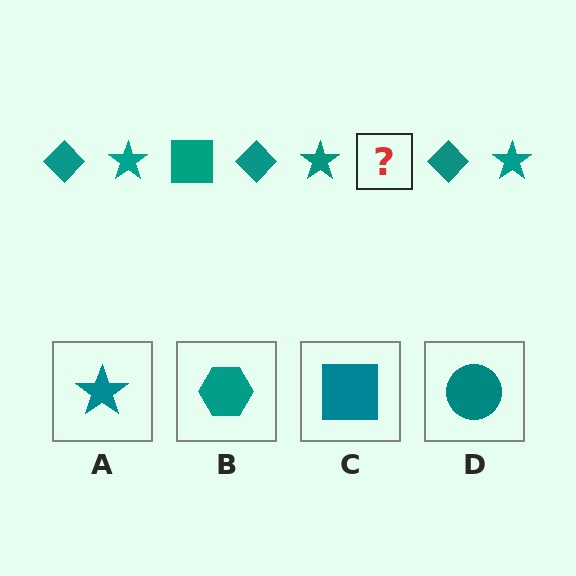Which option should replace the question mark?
Option C.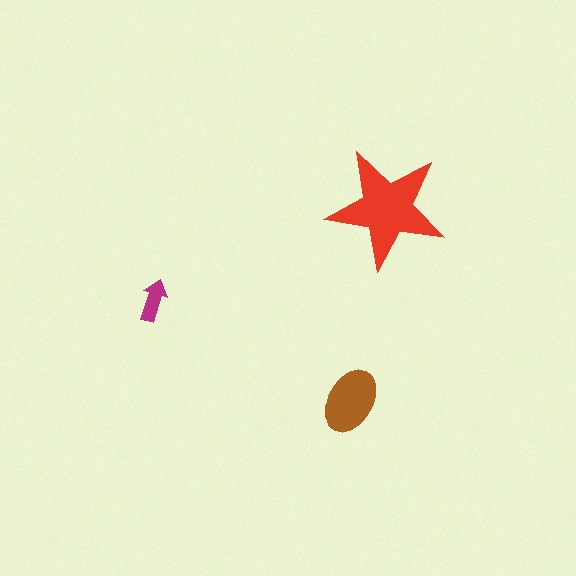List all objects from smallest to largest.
The magenta arrow, the brown ellipse, the red star.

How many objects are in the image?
There are 3 objects in the image.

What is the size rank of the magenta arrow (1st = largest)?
3rd.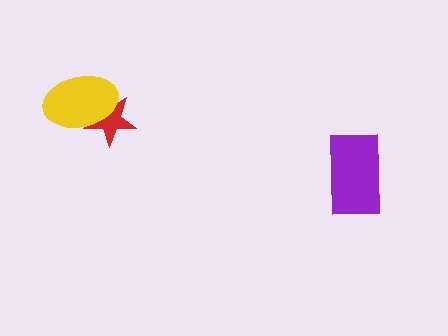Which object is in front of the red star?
The yellow ellipse is in front of the red star.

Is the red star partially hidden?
Yes, it is partially covered by another shape.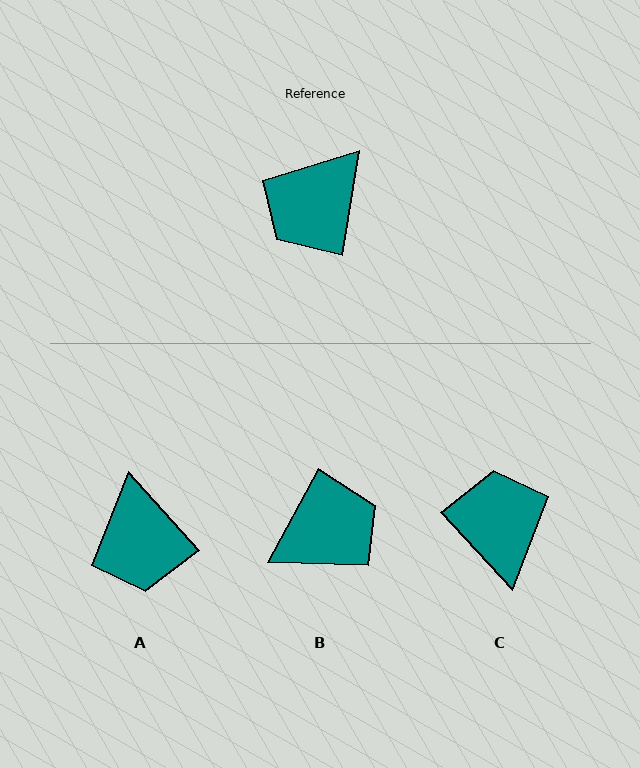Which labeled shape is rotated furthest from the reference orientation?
B, about 161 degrees away.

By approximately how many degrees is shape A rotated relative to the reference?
Approximately 51 degrees counter-clockwise.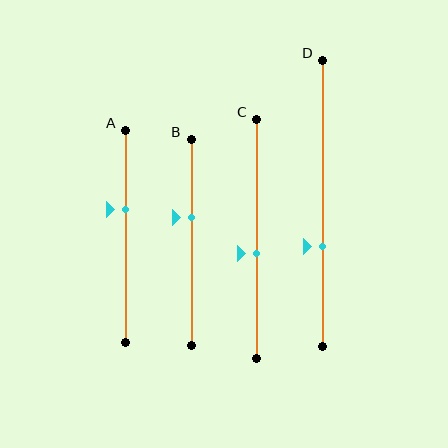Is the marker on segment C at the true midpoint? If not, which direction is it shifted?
No, the marker on segment C is shifted downward by about 6% of the segment length.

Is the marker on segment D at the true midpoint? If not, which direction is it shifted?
No, the marker on segment D is shifted downward by about 15% of the segment length.